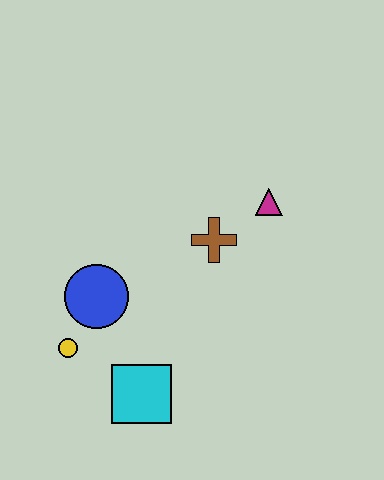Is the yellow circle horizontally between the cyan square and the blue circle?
No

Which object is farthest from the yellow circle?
The magenta triangle is farthest from the yellow circle.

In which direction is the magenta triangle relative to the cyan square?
The magenta triangle is above the cyan square.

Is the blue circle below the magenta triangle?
Yes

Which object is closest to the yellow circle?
The blue circle is closest to the yellow circle.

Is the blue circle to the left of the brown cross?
Yes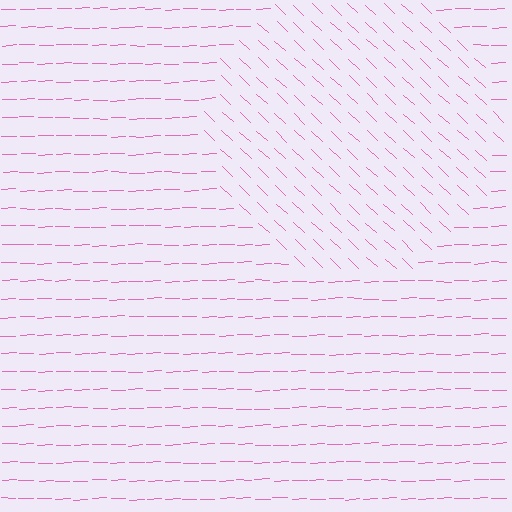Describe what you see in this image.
The image is filled with small pink line segments. A circle region in the image has lines oriented differently from the surrounding lines, creating a visible texture boundary.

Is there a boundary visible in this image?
Yes, there is a texture boundary formed by a change in line orientation.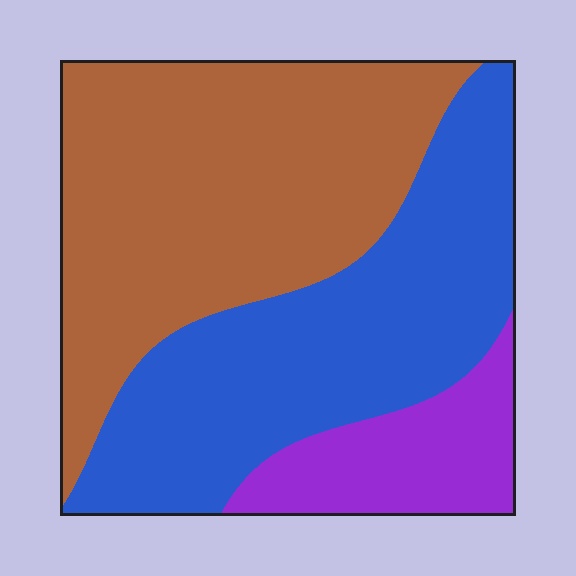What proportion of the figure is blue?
Blue covers roughly 40% of the figure.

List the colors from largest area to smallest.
From largest to smallest: brown, blue, purple.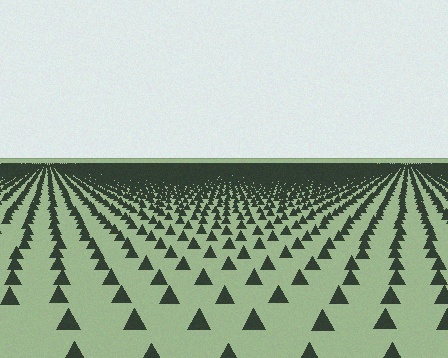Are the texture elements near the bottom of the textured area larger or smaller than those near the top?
Larger. Near the bottom, elements are closer to the viewer and appear at a bigger on-screen size.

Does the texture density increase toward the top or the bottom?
Density increases toward the top.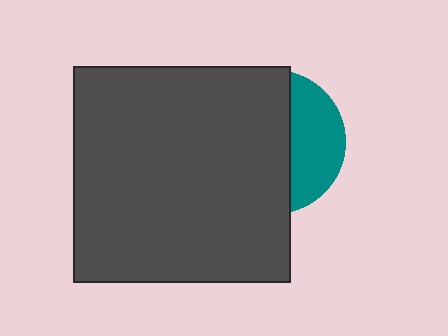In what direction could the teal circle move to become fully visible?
The teal circle could move right. That would shift it out from behind the dark gray square entirely.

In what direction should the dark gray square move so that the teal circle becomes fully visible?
The dark gray square should move left. That is the shortest direction to clear the overlap and leave the teal circle fully visible.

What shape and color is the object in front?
The object in front is a dark gray square.